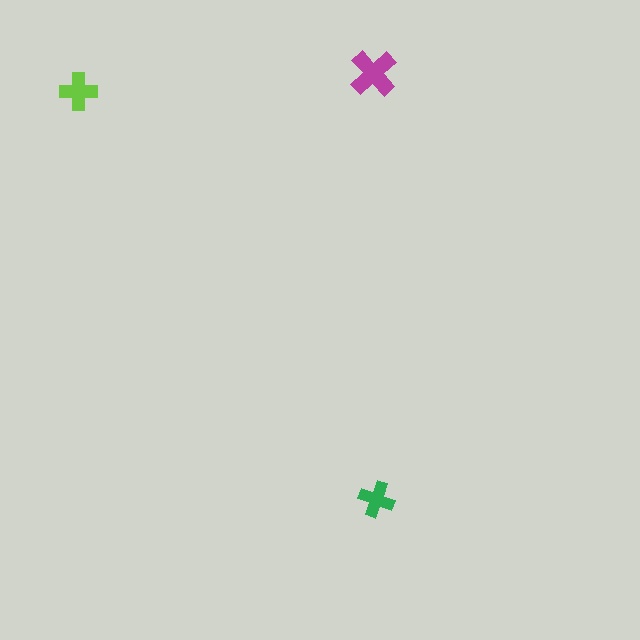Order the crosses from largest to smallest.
the magenta one, the lime one, the green one.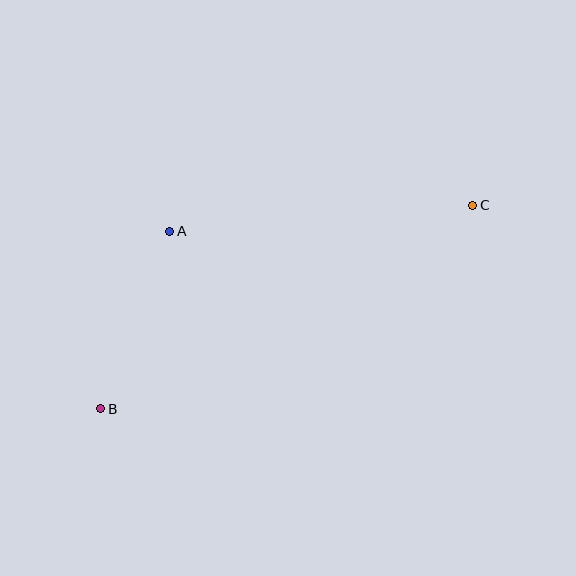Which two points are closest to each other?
Points A and B are closest to each other.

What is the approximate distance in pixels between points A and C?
The distance between A and C is approximately 304 pixels.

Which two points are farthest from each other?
Points B and C are farthest from each other.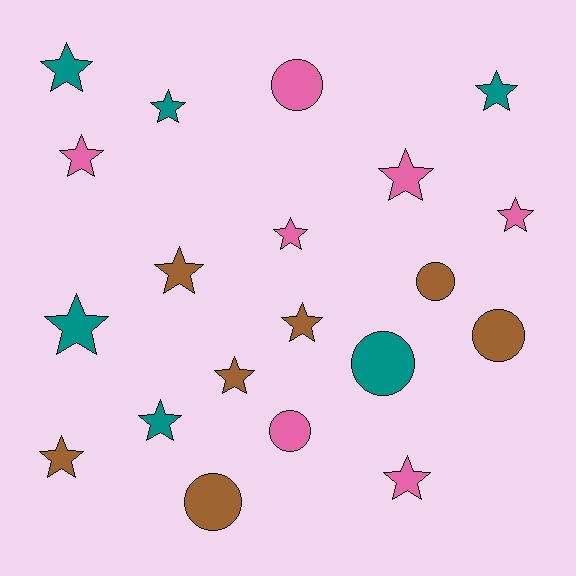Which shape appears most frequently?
Star, with 14 objects.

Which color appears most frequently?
Brown, with 7 objects.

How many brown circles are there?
There are 3 brown circles.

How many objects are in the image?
There are 20 objects.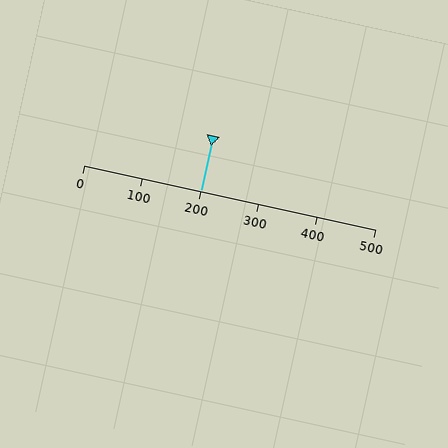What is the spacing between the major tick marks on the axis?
The major ticks are spaced 100 apart.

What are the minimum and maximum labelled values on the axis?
The axis runs from 0 to 500.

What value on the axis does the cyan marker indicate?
The marker indicates approximately 200.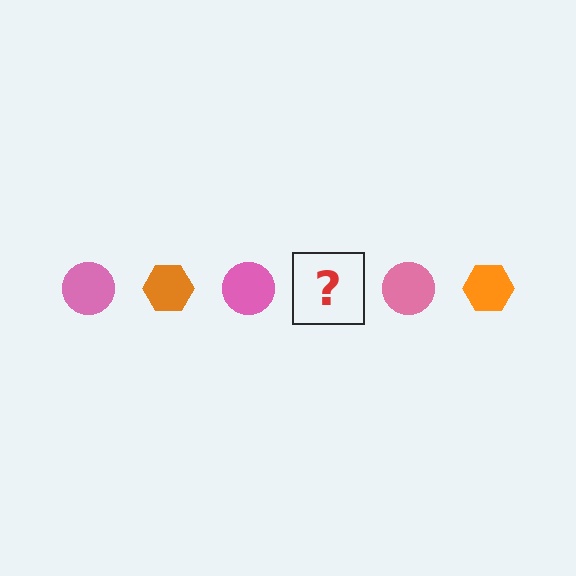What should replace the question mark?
The question mark should be replaced with an orange hexagon.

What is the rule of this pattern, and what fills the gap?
The rule is that the pattern alternates between pink circle and orange hexagon. The gap should be filled with an orange hexagon.